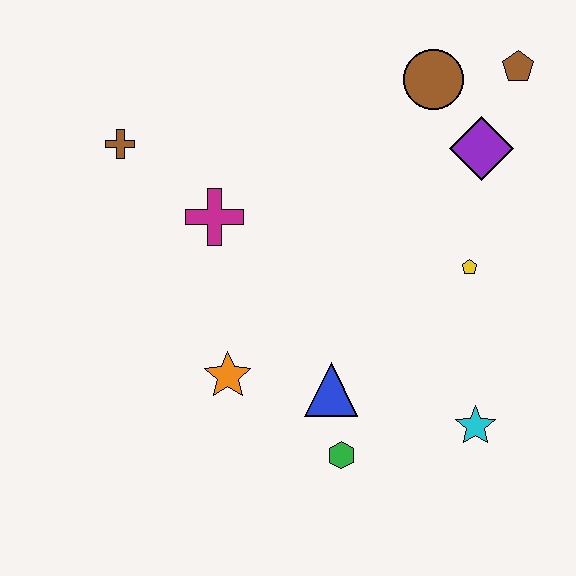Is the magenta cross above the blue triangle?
Yes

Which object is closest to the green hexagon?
The blue triangle is closest to the green hexagon.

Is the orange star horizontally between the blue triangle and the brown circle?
No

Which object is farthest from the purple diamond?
The brown cross is farthest from the purple diamond.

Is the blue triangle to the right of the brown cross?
Yes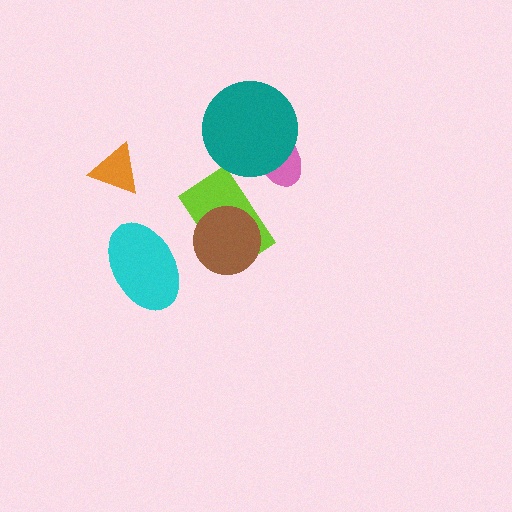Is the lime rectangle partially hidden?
Yes, it is partially covered by another shape.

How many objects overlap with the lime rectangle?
1 object overlaps with the lime rectangle.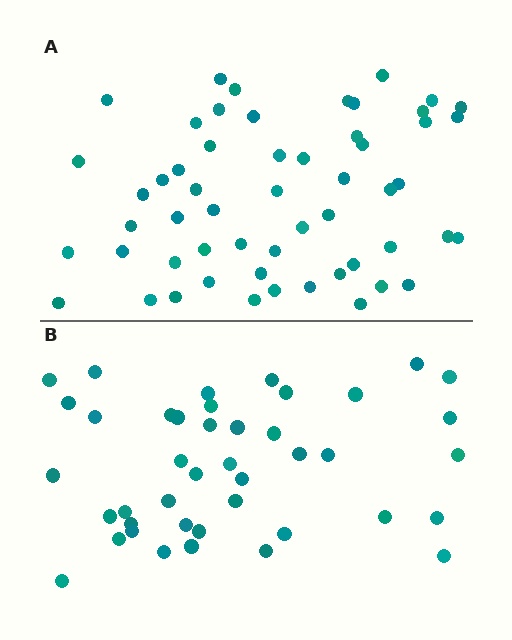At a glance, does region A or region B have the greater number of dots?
Region A (the top region) has more dots.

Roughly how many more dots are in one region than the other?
Region A has approximately 15 more dots than region B.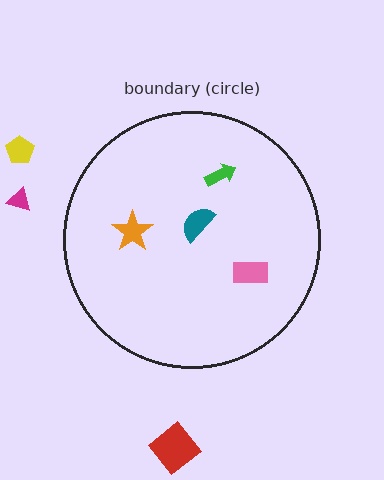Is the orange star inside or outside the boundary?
Inside.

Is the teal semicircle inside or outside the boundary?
Inside.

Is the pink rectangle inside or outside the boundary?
Inside.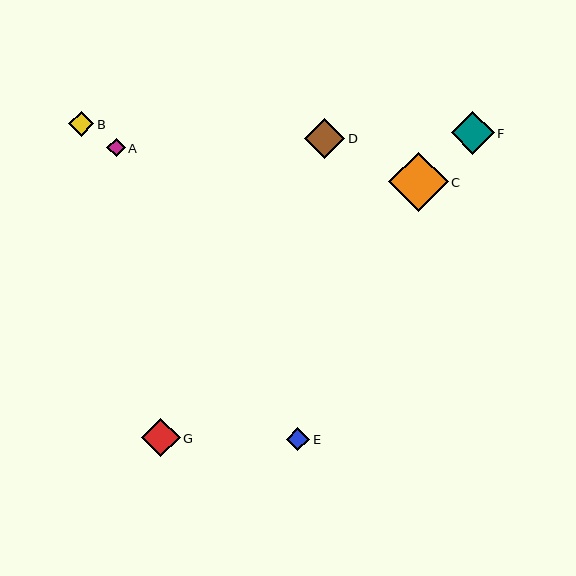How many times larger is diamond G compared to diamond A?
Diamond G is approximately 2.1 times the size of diamond A.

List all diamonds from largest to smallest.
From largest to smallest: C, F, D, G, B, E, A.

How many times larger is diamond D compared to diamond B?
Diamond D is approximately 1.6 times the size of diamond B.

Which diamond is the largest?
Diamond C is the largest with a size of approximately 59 pixels.